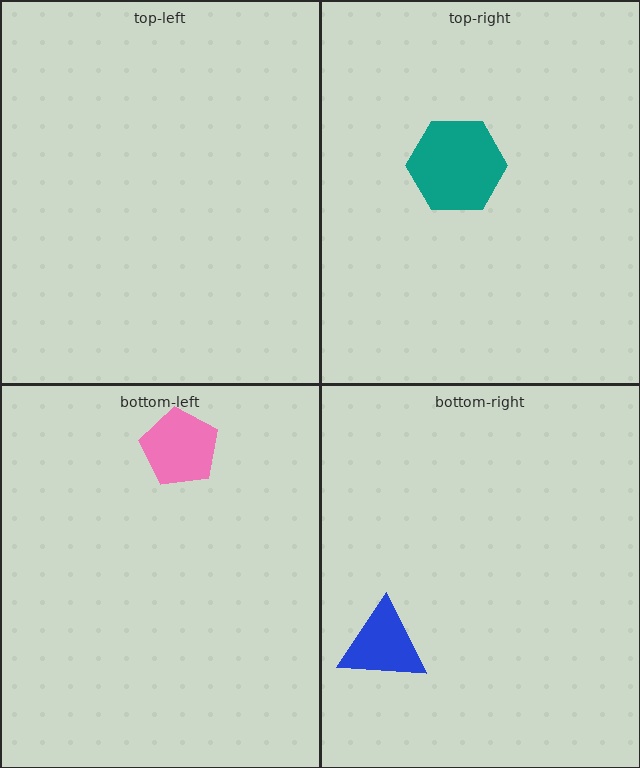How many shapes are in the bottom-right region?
1.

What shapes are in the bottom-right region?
The blue triangle.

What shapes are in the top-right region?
The teal hexagon.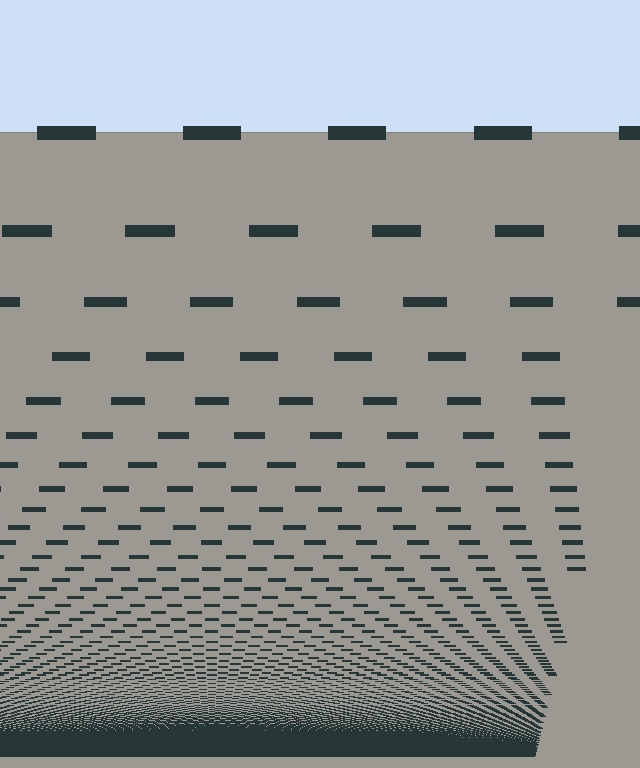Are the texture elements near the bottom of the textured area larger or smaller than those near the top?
Smaller. The gradient is inverted — elements near the bottom are smaller and denser.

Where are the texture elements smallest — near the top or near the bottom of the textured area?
Near the bottom.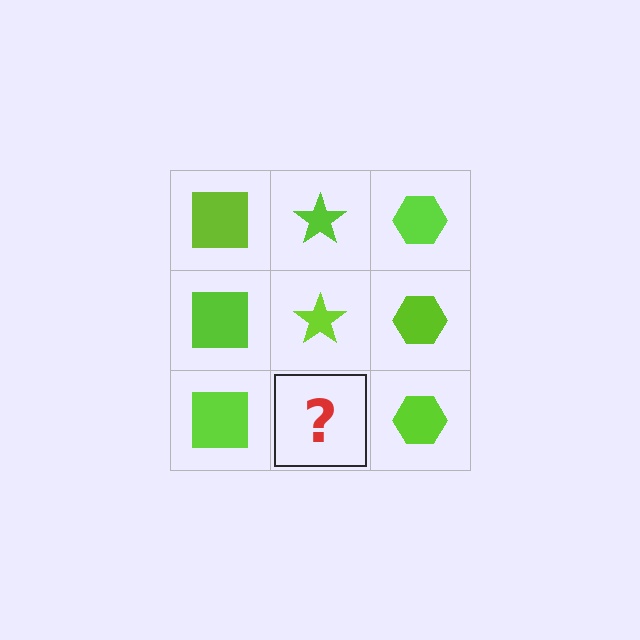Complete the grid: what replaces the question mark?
The question mark should be replaced with a lime star.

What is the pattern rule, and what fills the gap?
The rule is that each column has a consistent shape. The gap should be filled with a lime star.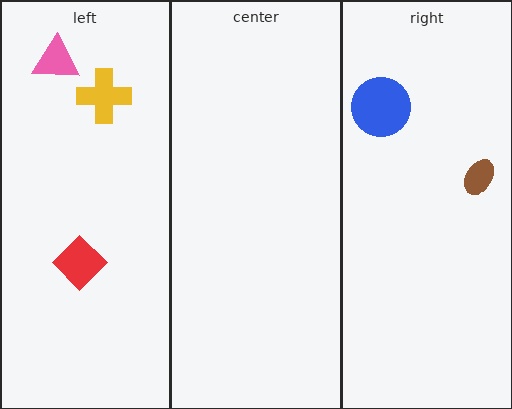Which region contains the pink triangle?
The left region.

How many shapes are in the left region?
3.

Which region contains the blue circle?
The right region.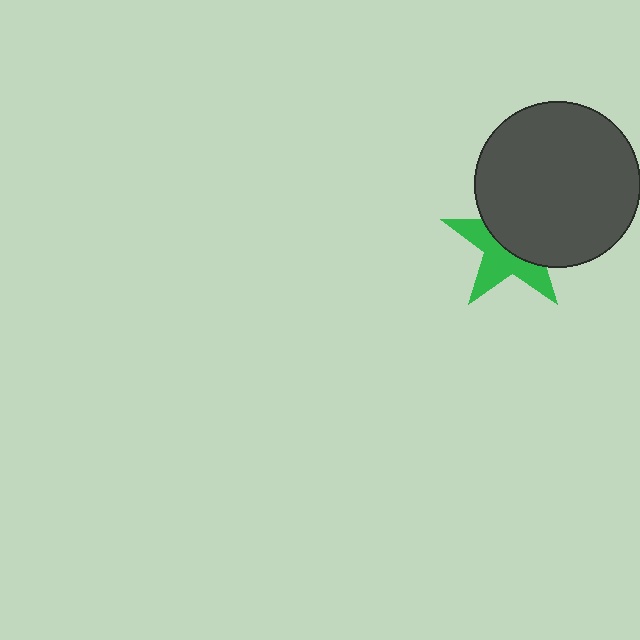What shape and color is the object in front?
The object in front is a dark gray circle.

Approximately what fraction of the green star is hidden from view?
Roughly 53% of the green star is hidden behind the dark gray circle.